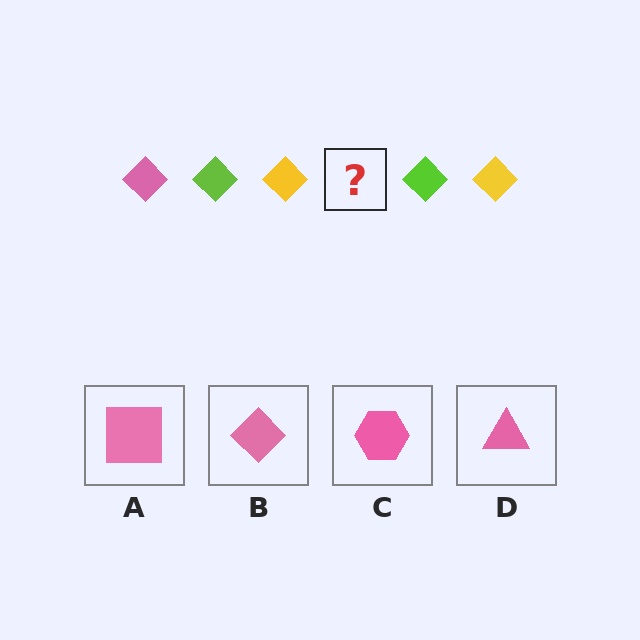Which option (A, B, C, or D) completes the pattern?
B.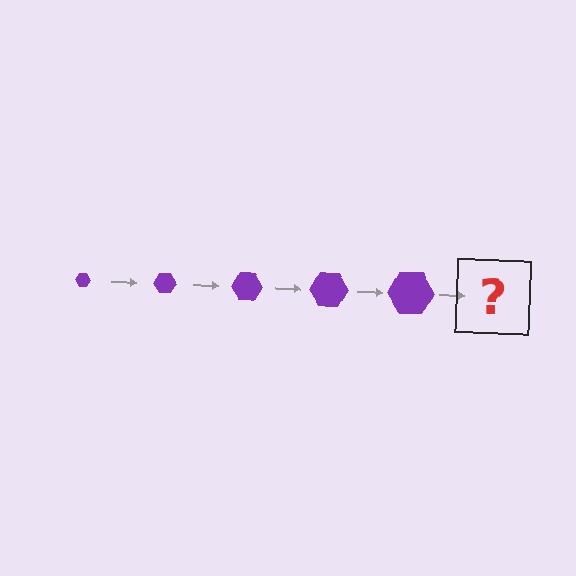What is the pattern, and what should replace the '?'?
The pattern is that the hexagon gets progressively larger each step. The '?' should be a purple hexagon, larger than the previous one.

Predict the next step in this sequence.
The next step is a purple hexagon, larger than the previous one.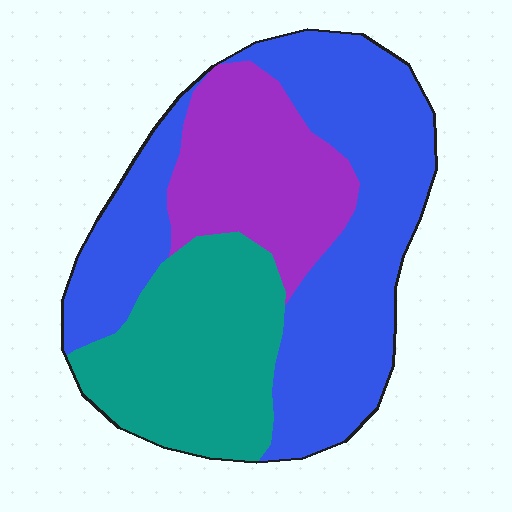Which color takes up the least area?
Purple, at roughly 25%.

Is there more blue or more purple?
Blue.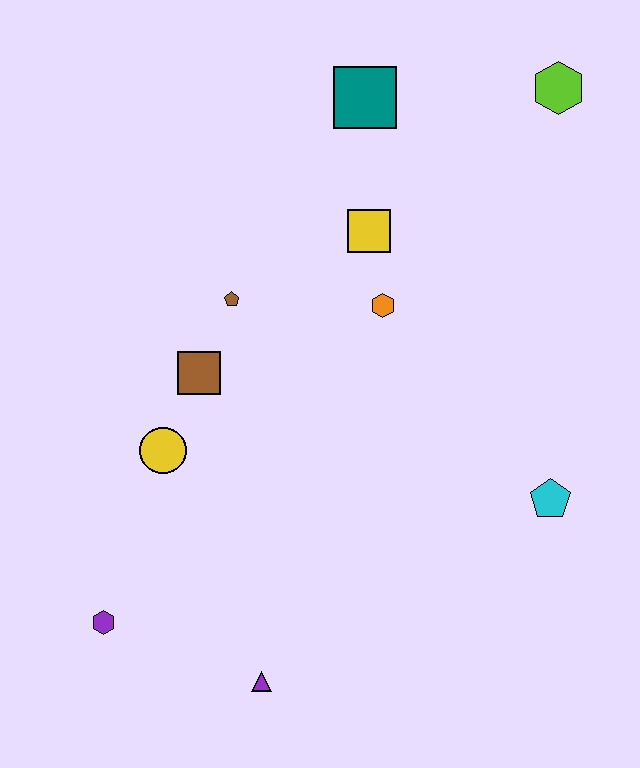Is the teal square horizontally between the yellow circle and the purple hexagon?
No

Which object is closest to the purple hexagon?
The purple triangle is closest to the purple hexagon.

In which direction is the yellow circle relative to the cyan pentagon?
The yellow circle is to the left of the cyan pentagon.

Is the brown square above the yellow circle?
Yes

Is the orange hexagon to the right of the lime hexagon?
No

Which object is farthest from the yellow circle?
The lime hexagon is farthest from the yellow circle.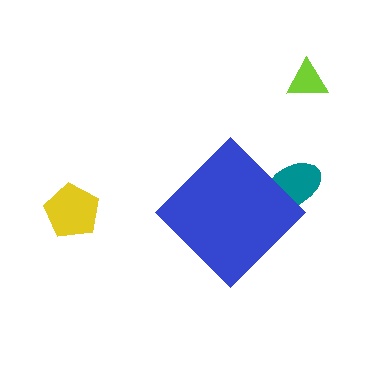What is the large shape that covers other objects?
A blue diamond.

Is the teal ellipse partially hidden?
Yes, the teal ellipse is partially hidden behind the blue diamond.